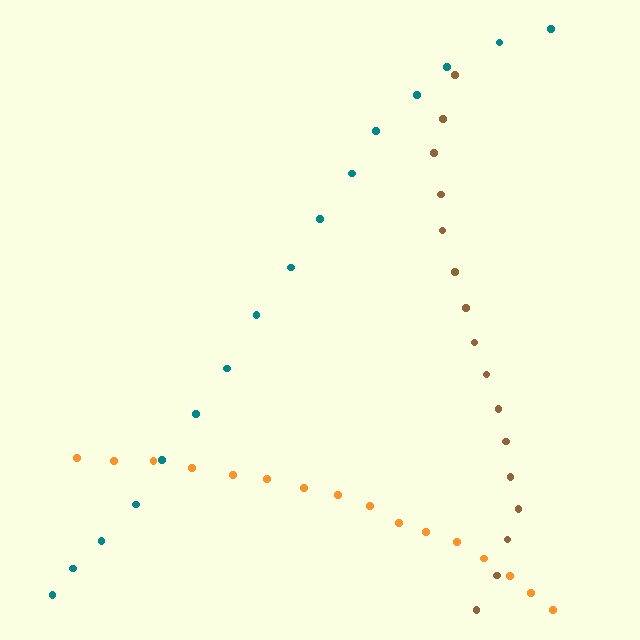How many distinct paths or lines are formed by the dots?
There are 3 distinct paths.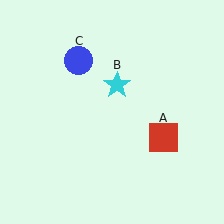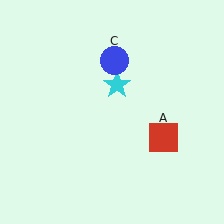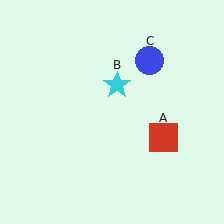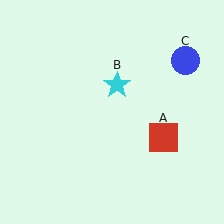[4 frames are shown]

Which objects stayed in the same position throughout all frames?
Red square (object A) and cyan star (object B) remained stationary.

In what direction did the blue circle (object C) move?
The blue circle (object C) moved right.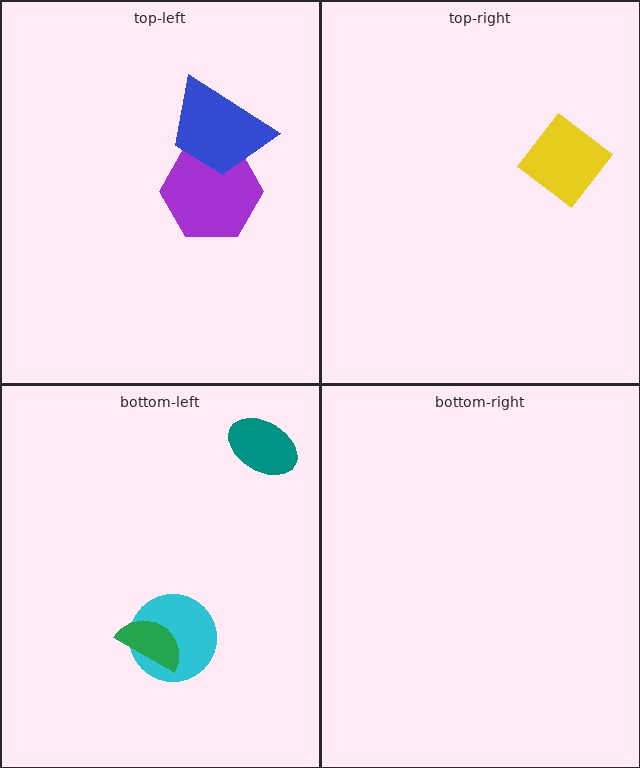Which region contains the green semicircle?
The bottom-left region.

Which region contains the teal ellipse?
The bottom-left region.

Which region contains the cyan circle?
The bottom-left region.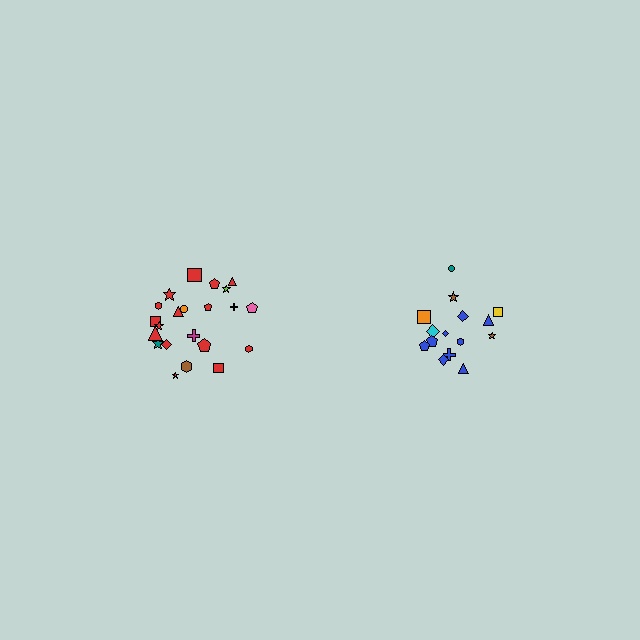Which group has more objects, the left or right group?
The left group.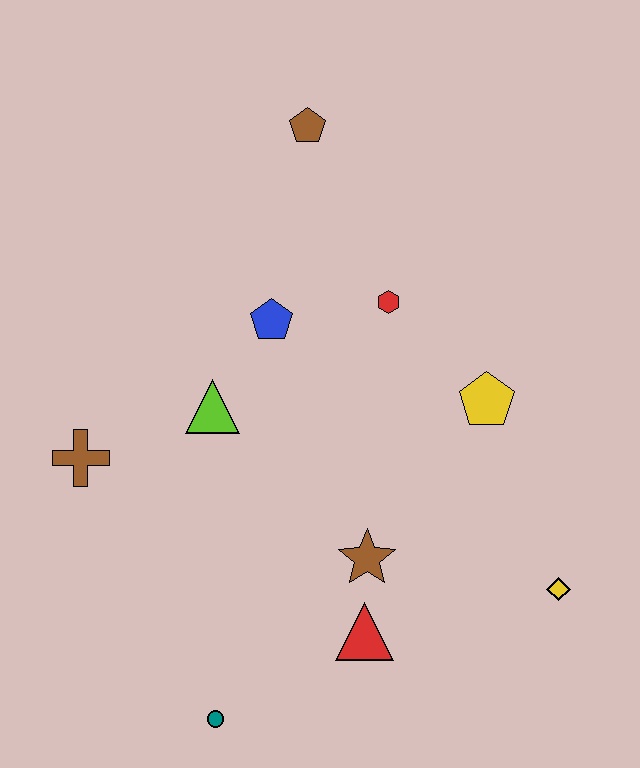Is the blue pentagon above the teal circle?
Yes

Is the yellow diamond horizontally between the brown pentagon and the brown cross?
No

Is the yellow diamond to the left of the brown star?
No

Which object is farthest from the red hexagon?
The teal circle is farthest from the red hexagon.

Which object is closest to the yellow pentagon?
The red hexagon is closest to the yellow pentagon.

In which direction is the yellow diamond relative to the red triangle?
The yellow diamond is to the right of the red triangle.